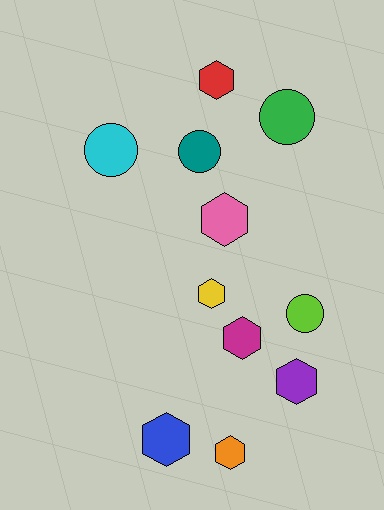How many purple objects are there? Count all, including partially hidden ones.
There is 1 purple object.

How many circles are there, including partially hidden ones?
There are 4 circles.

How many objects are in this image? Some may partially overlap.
There are 11 objects.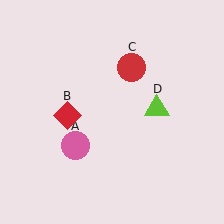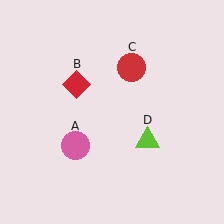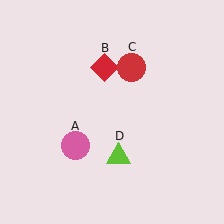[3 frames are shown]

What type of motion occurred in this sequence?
The red diamond (object B), lime triangle (object D) rotated clockwise around the center of the scene.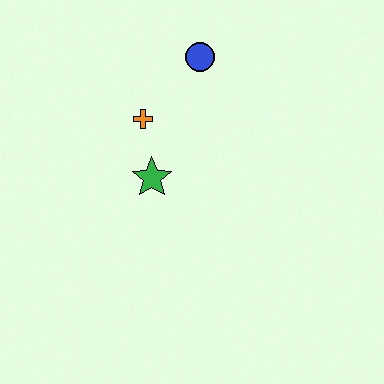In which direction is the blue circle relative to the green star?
The blue circle is above the green star.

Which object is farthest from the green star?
The blue circle is farthest from the green star.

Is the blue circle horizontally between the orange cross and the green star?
No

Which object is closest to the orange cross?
The green star is closest to the orange cross.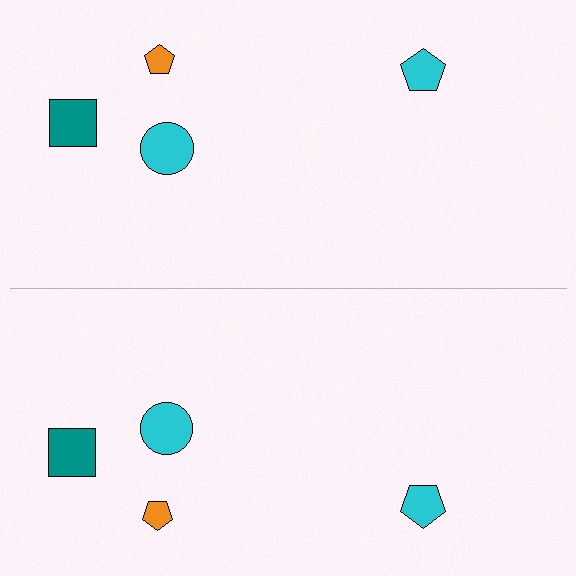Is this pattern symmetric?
Yes, this pattern has bilateral (reflection) symmetry.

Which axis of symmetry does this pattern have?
The pattern has a horizontal axis of symmetry running through the center of the image.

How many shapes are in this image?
There are 8 shapes in this image.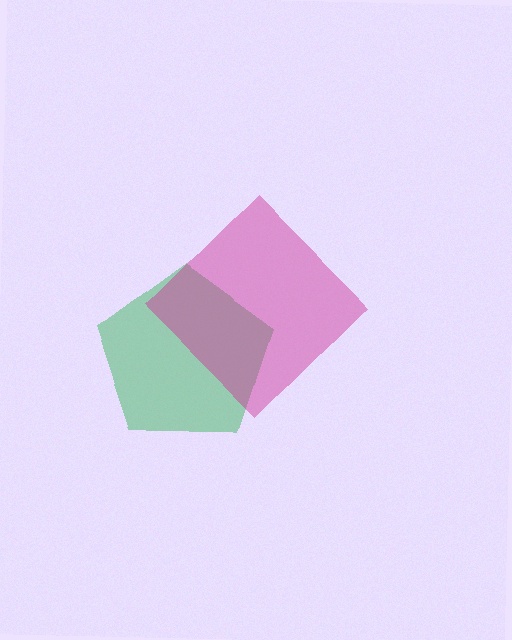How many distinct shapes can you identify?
There are 2 distinct shapes: a green pentagon, a magenta diamond.